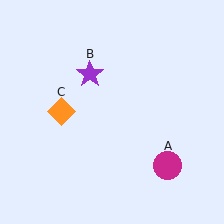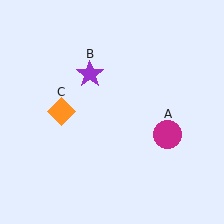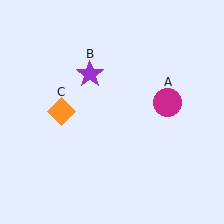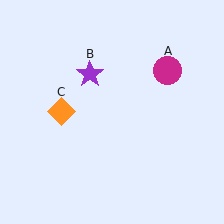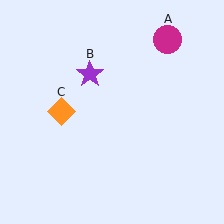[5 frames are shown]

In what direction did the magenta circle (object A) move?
The magenta circle (object A) moved up.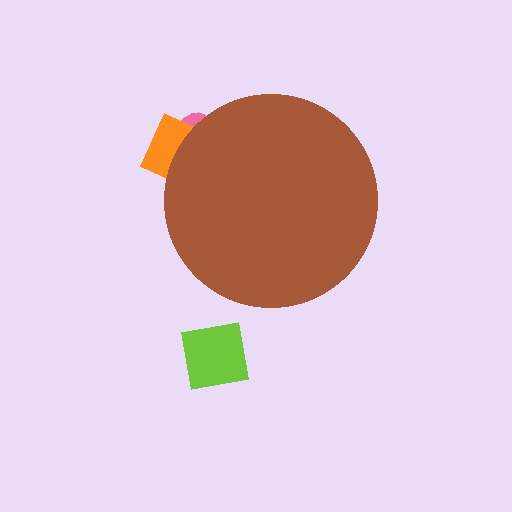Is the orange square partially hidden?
Yes, the orange square is partially hidden behind the brown circle.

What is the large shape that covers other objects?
A brown circle.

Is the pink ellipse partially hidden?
Yes, the pink ellipse is partially hidden behind the brown circle.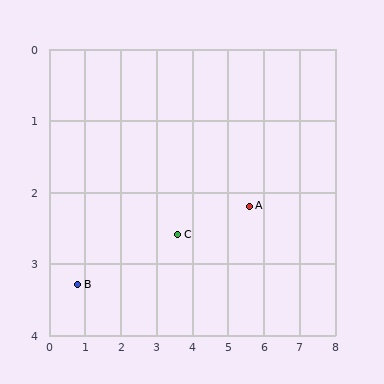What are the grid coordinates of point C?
Point C is at approximately (3.6, 2.6).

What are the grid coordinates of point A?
Point A is at approximately (5.6, 2.2).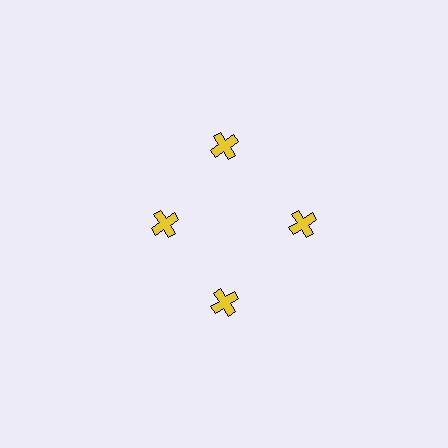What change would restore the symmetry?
The symmetry would be restored by moving it outward, back onto the ring so that all 4 crosses sit at equal angles and equal distance from the center.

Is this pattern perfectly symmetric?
No. The 4 yellow crosses are arranged in a ring, but one element near the 9 o'clock position is pulled inward toward the center, breaking the 4-fold rotational symmetry.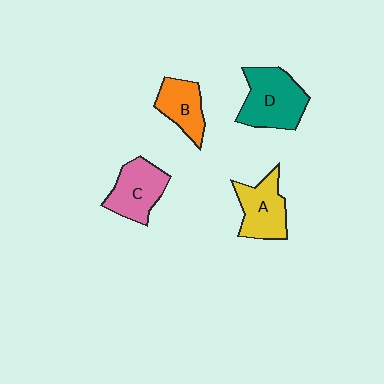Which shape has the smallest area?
Shape B (orange).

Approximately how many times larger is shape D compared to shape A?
Approximately 1.3 times.